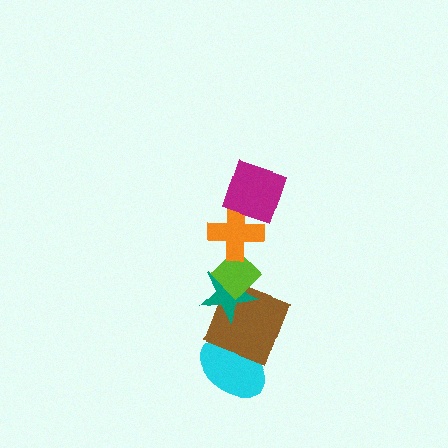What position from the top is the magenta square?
The magenta square is 1st from the top.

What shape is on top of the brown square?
The teal star is on top of the brown square.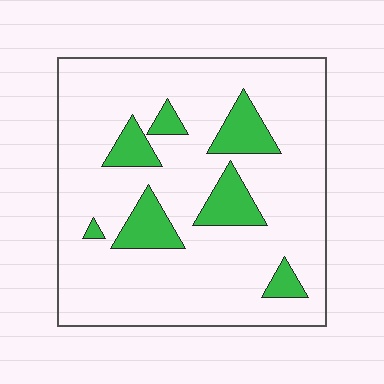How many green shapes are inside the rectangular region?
7.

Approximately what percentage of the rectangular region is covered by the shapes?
Approximately 15%.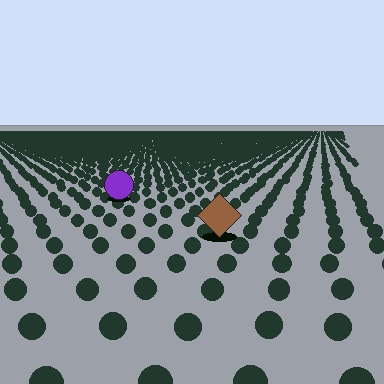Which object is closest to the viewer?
The brown diamond is closest. The texture marks near it are larger and more spread out.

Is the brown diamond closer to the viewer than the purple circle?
Yes. The brown diamond is closer — you can tell from the texture gradient: the ground texture is coarser near it.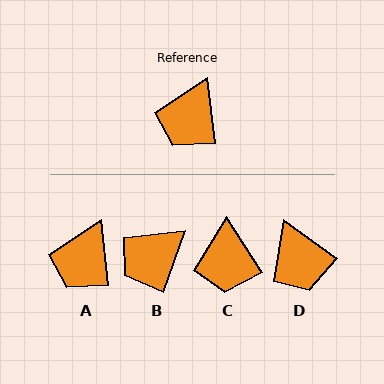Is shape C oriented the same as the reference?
No, it is off by about 26 degrees.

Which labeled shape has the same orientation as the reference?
A.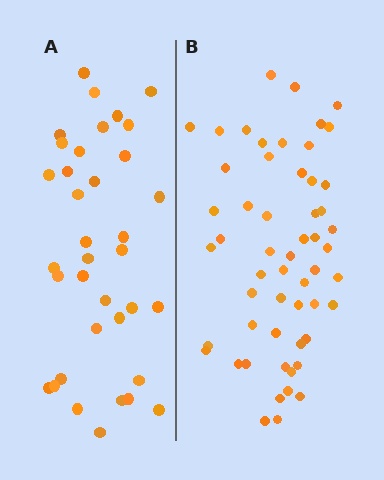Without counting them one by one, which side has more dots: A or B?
Region B (the right region) has more dots.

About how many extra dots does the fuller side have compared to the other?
Region B has approximately 20 more dots than region A.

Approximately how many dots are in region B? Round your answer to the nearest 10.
About 60 dots. (The exact count is 55, which rounds to 60.)